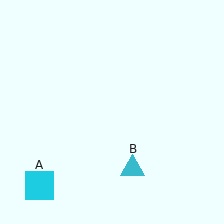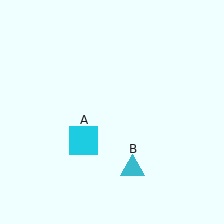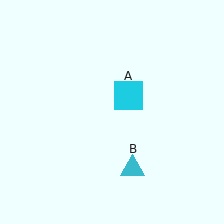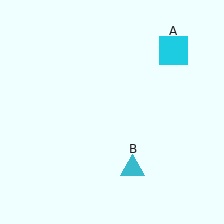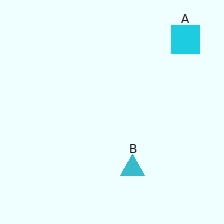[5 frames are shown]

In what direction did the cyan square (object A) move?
The cyan square (object A) moved up and to the right.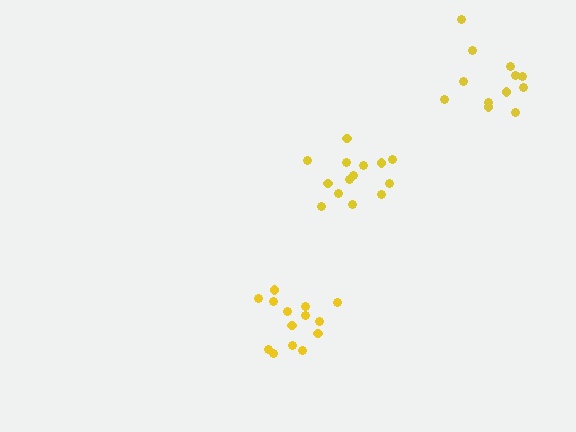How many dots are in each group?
Group 1: 12 dots, Group 2: 15 dots, Group 3: 14 dots (41 total).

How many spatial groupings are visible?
There are 3 spatial groupings.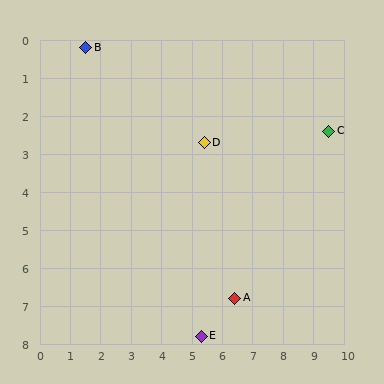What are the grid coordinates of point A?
Point A is at approximately (6.4, 6.8).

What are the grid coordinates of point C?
Point C is at approximately (9.5, 2.4).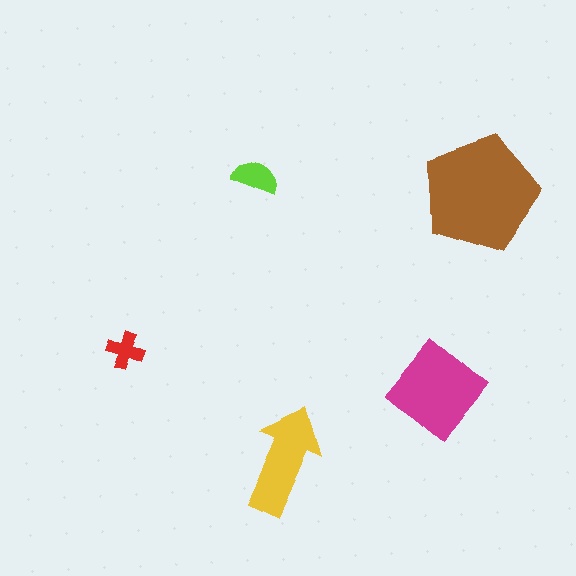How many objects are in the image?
There are 5 objects in the image.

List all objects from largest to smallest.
The brown pentagon, the magenta diamond, the yellow arrow, the lime semicircle, the red cross.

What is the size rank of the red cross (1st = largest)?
5th.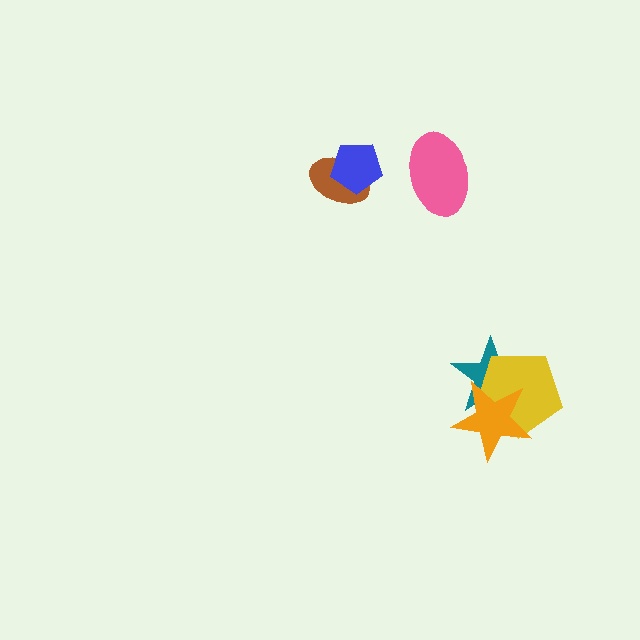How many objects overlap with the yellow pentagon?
2 objects overlap with the yellow pentagon.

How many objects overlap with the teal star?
2 objects overlap with the teal star.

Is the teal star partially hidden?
Yes, it is partially covered by another shape.